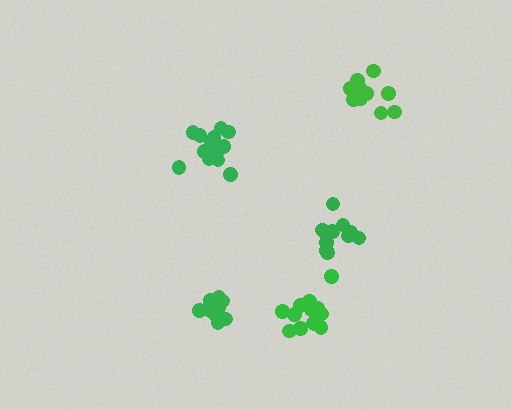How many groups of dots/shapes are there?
There are 5 groups.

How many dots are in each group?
Group 1: 13 dots, Group 2: 11 dots, Group 3: 12 dots, Group 4: 15 dots, Group 5: 10 dots (61 total).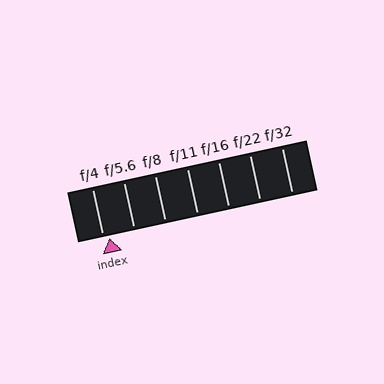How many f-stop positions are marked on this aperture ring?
There are 7 f-stop positions marked.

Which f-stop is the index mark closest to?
The index mark is closest to f/4.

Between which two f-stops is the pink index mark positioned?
The index mark is between f/4 and f/5.6.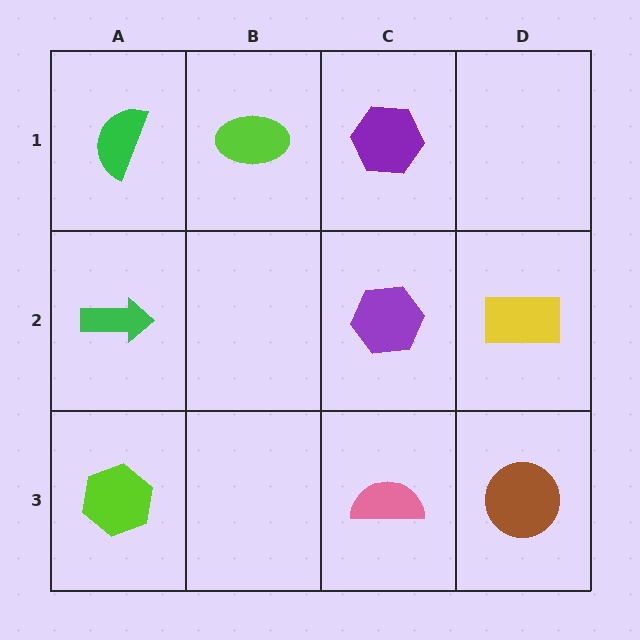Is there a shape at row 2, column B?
No, that cell is empty.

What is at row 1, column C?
A purple hexagon.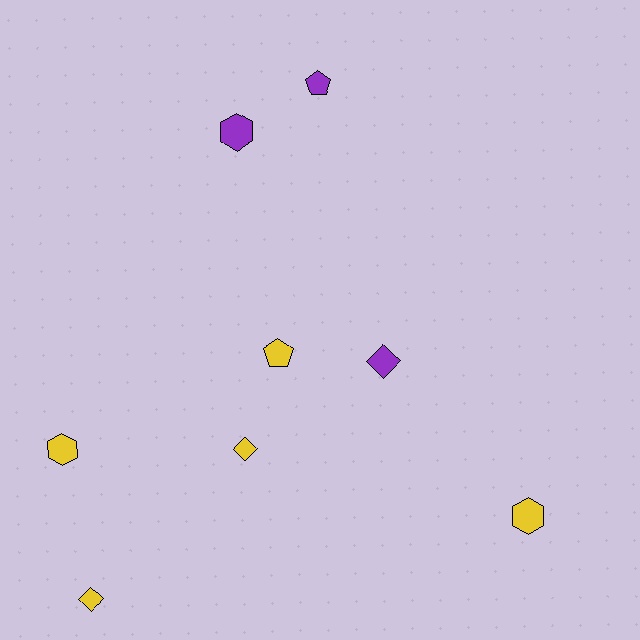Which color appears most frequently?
Yellow, with 5 objects.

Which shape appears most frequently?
Diamond, with 3 objects.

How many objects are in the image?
There are 8 objects.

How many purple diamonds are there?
There is 1 purple diamond.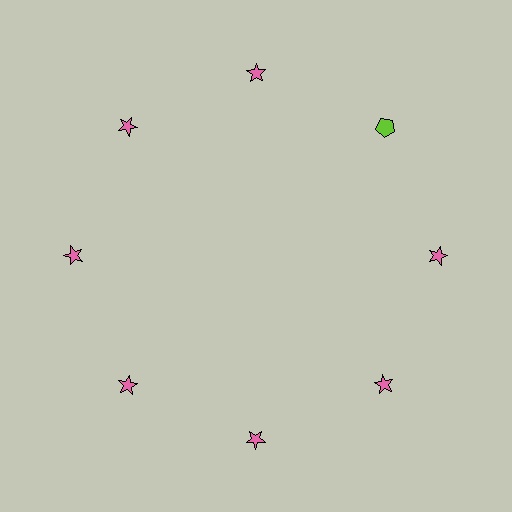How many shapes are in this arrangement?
There are 8 shapes arranged in a ring pattern.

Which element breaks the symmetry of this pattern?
The lime pentagon at roughly the 2 o'clock position breaks the symmetry. All other shapes are pink stars.